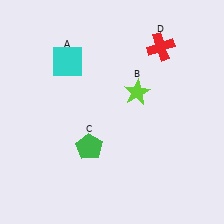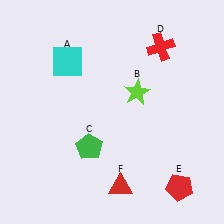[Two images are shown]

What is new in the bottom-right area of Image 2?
A red triangle (F) was added in the bottom-right area of Image 2.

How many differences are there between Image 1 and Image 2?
There are 2 differences between the two images.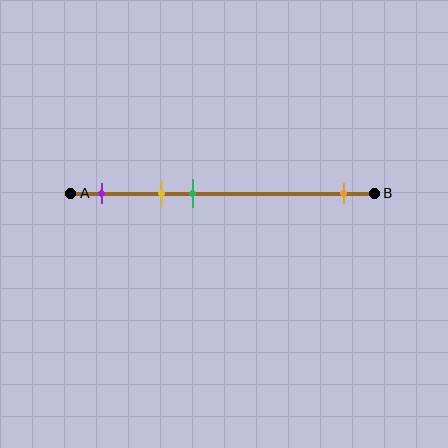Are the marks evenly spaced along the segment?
No, the marks are not evenly spaced.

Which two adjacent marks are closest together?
The yellow and green marks are the closest adjacent pair.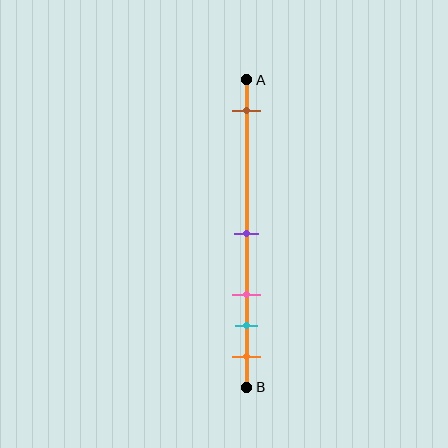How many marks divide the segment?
There are 5 marks dividing the segment.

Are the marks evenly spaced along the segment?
No, the marks are not evenly spaced.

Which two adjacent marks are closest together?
The cyan and orange marks are the closest adjacent pair.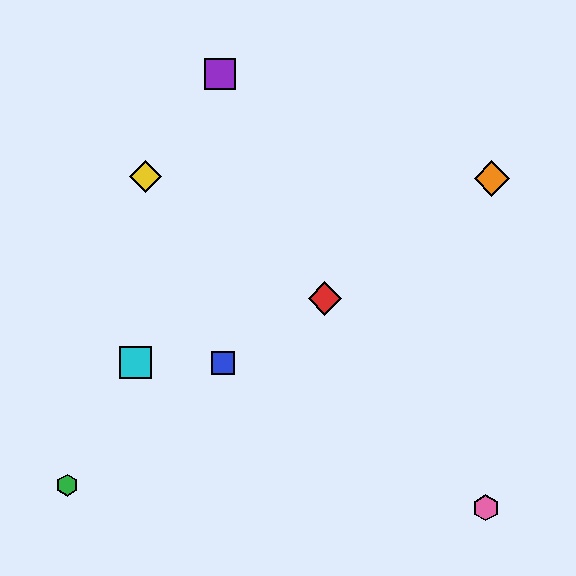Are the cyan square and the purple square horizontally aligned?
No, the cyan square is at y≈363 and the purple square is at y≈74.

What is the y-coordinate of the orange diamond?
The orange diamond is at y≈179.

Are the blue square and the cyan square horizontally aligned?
Yes, both are at y≈363.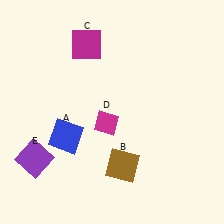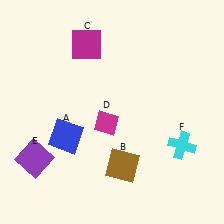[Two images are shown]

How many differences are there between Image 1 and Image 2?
There is 1 difference between the two images.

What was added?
A cyan cross (F) was added in Image 2.